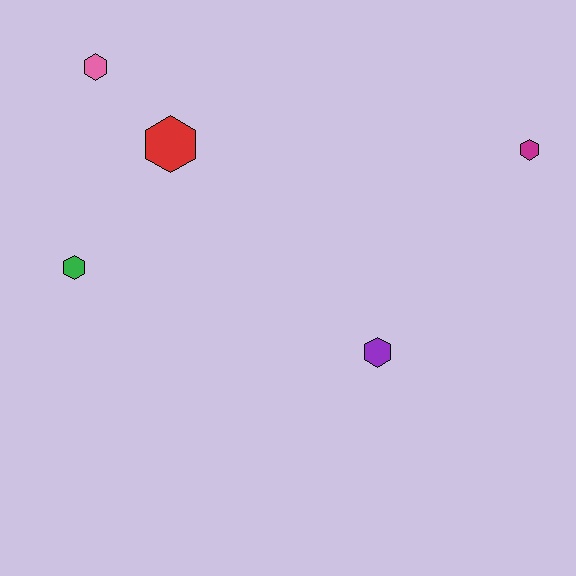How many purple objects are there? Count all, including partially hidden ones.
There is 1 purple object.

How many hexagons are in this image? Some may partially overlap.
There are 5 hexagons.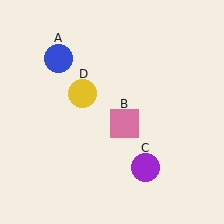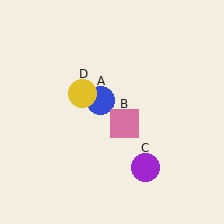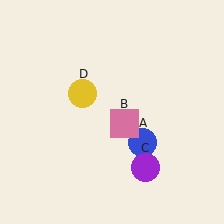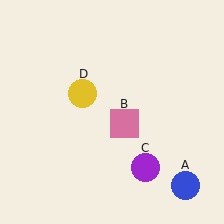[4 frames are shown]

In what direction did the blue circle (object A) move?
The blue circle (object A) moved down and to the right.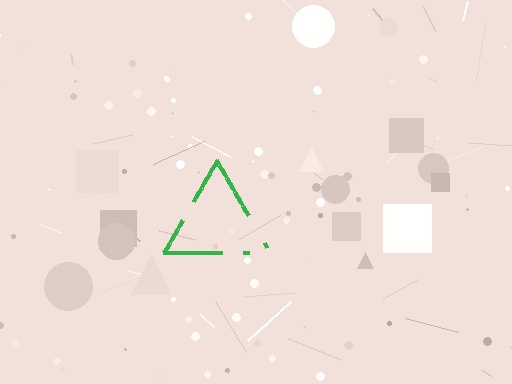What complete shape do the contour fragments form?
The contour fragments form a triangle.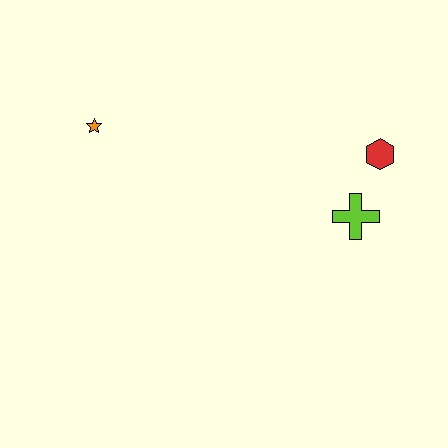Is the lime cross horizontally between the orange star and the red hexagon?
Yes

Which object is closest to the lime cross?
The red hexagon is closest to the lime cross.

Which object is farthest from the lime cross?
The orange star is farthest from the lime cross.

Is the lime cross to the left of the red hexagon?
Yes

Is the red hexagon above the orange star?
No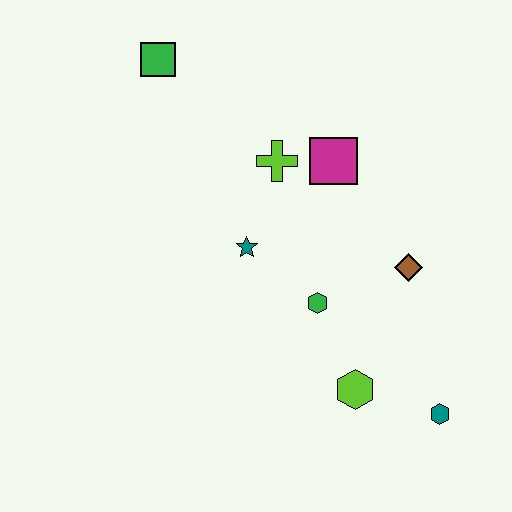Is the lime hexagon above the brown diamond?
No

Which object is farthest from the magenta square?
The teal hexagon is farthest from the magenta square.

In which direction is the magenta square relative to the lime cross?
The magenta square is to the right of the lime cross.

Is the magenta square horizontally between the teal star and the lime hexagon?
Yes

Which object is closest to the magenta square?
The lime cross is closest to the magenta square.